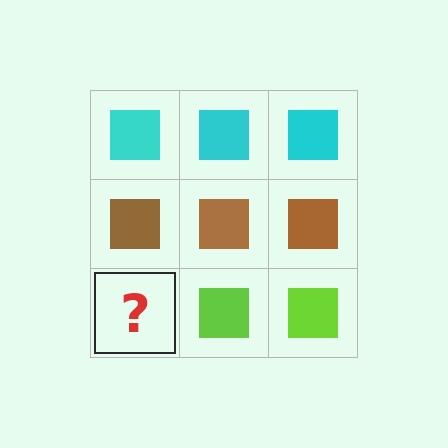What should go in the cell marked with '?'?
The missing cell should contain a lime square.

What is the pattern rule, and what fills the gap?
The rule is that each row has a consistent color. The gap should be filled with a lime square.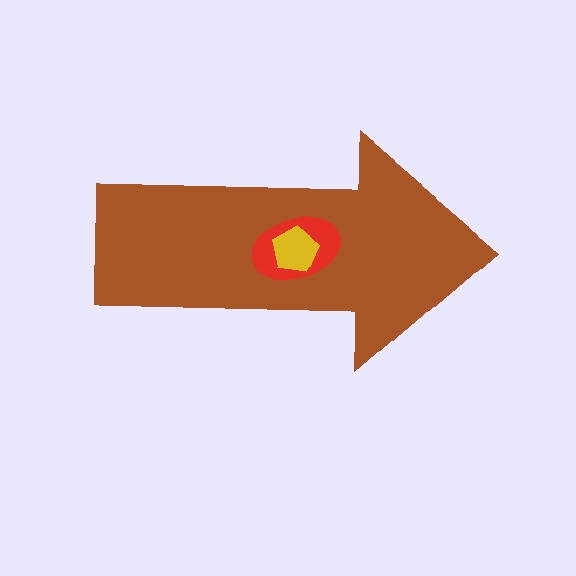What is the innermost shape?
The yellow pentagon.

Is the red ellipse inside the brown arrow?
Yes.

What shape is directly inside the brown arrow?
The red ellipse.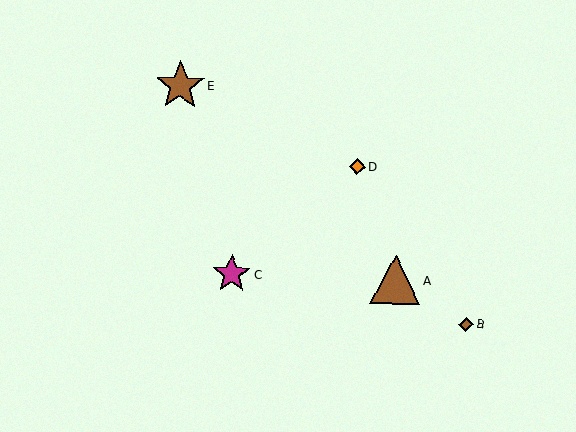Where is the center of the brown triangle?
The center of the brown triangle is at (395, 280).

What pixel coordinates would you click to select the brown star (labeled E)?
Click at (180, 86) to select the brown star E.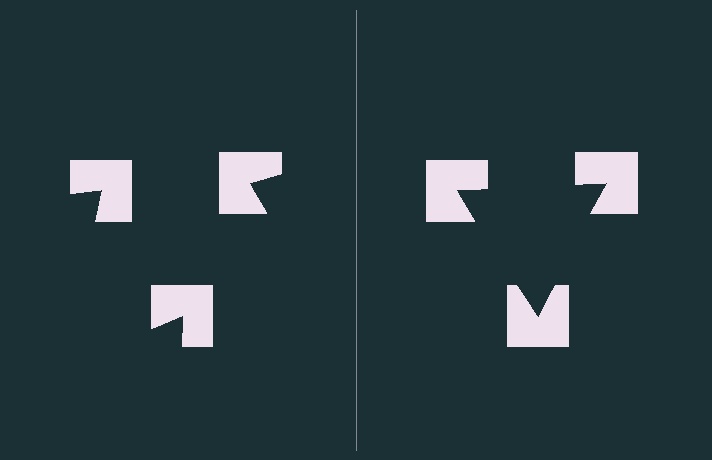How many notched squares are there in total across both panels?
6 — 3 on each side.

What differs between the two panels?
The notched squares are positioned identically on both sides; only the wedge orientations differ. On the right they align to a triangle; on the left they are misaligned.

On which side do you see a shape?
An illusory triangle appears on the right side. On the left side the wedge cuts are rotated, so no coherent shape forms.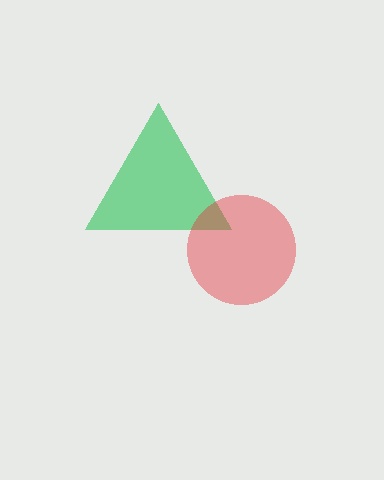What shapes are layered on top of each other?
The layered shapes are: a green triangle, a red circle.